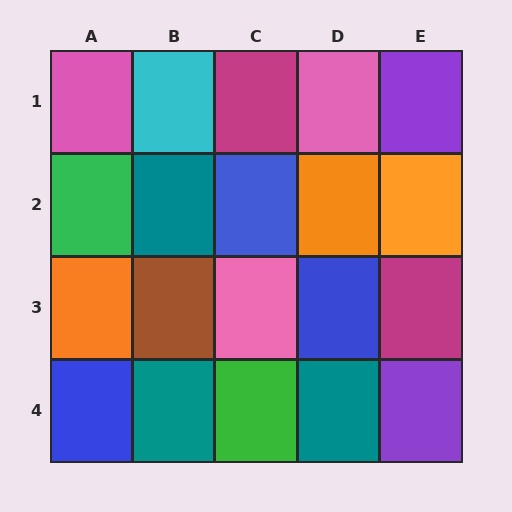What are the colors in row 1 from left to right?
Pink, cyan, magenta, pink, purple.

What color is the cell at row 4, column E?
Purple.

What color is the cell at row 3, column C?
Pink.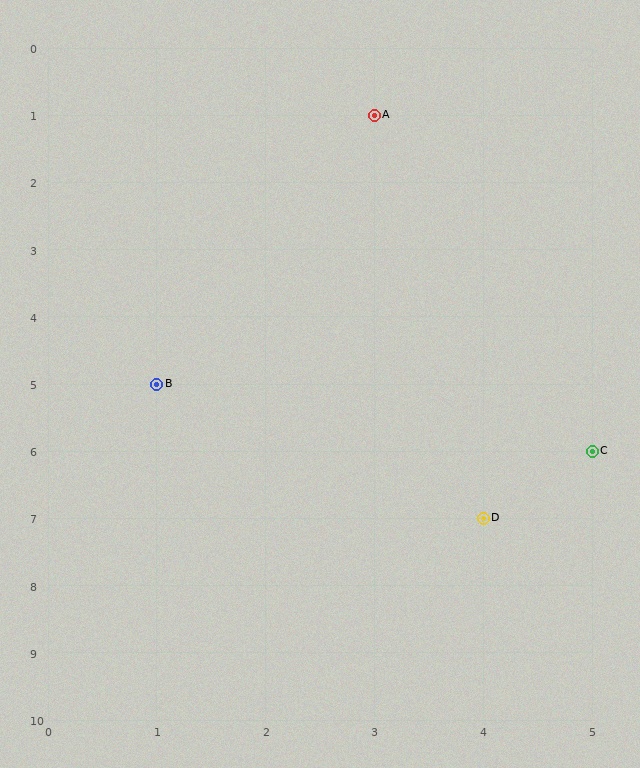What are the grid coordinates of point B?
Point B is at grid coordinates (1, 5).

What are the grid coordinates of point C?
Point C is at grid coordinates (5, 6).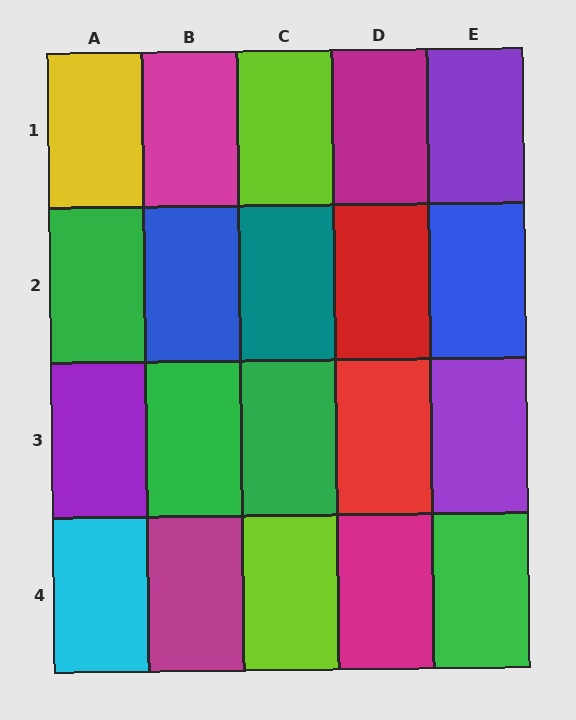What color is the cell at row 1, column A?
Yellow.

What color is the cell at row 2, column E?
Blue.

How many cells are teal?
1 cell is teal.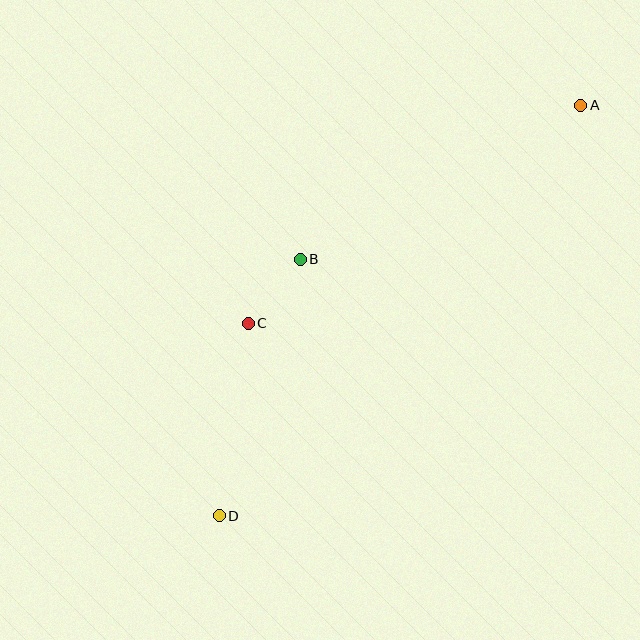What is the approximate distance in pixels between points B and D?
The distance between B and D is approximately 269 pixels.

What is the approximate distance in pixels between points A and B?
The distance between A and B is approximately 320 pixels.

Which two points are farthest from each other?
Points A and D are farthest from each other.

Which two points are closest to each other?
Points B and C are closest to each other.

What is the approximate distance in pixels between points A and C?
The distance between A and C is approximately 398 pixels.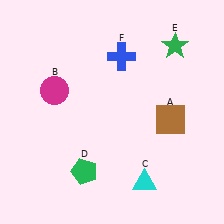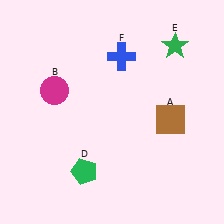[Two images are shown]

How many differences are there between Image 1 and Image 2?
There is 1 difference between the two images.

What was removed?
The cyan triangle (C) was removed in Image 2.